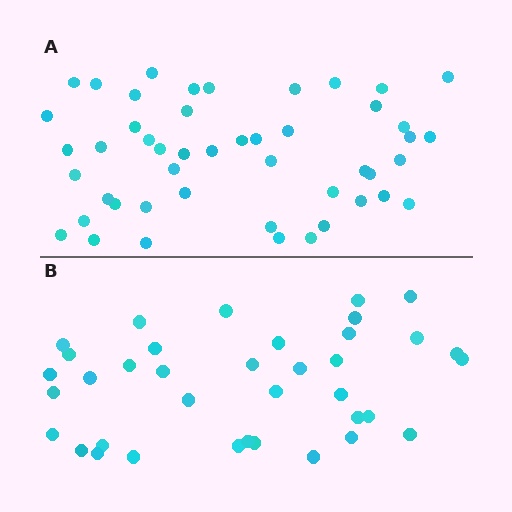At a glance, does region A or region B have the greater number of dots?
Region A (the top region) has more dots.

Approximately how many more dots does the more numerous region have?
Region A has roughly 12 or so more dots than region B.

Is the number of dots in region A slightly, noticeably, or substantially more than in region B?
Region A has noticeably more, but not dramatically so. The ratio is roughly 1.3 to 1.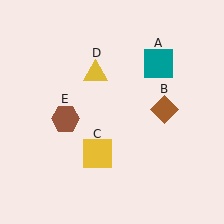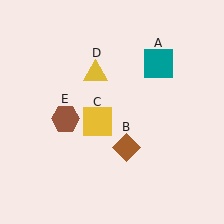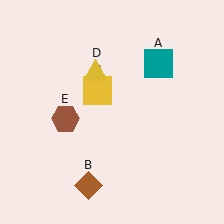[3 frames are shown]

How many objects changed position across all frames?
2 objects changed position: brown diamond (object B), yellow square (object C).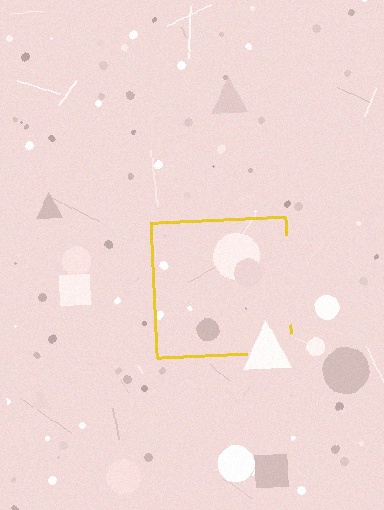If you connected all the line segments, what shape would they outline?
They would outline a square.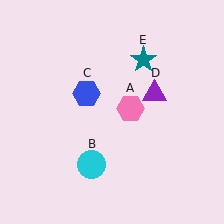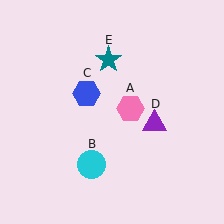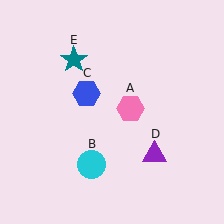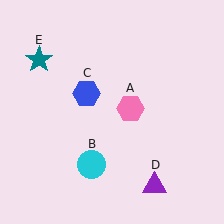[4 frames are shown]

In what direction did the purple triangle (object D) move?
The purple triangle (object D) moved down.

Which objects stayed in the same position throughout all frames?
Pink hexagon (object A) and cyan circle (object B) and blue hexagon (object C) remained stationary.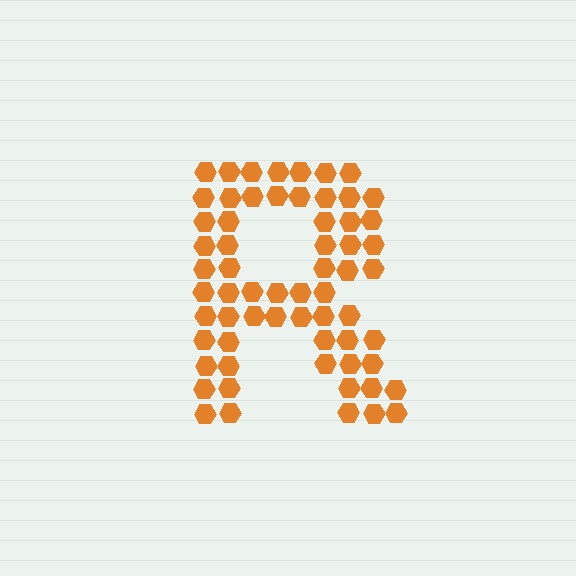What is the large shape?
The large shape is the letter R.